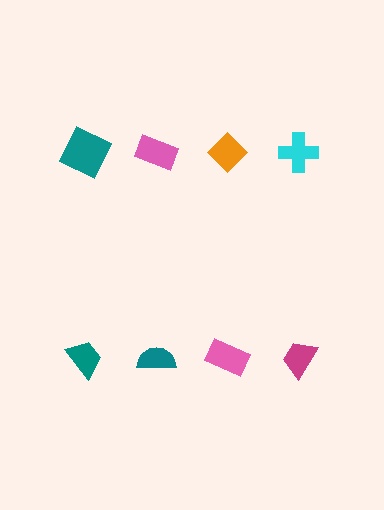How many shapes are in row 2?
4 shapes.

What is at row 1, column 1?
A teal square.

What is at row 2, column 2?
A teal semicircle.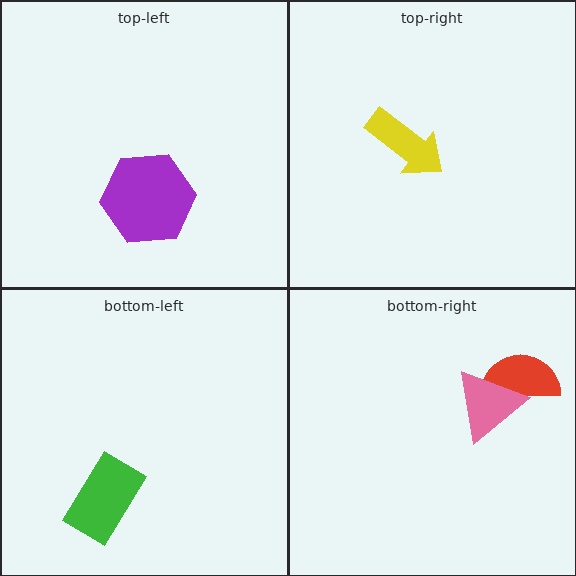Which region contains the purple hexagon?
The top-left region.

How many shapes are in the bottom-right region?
2.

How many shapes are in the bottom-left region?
1.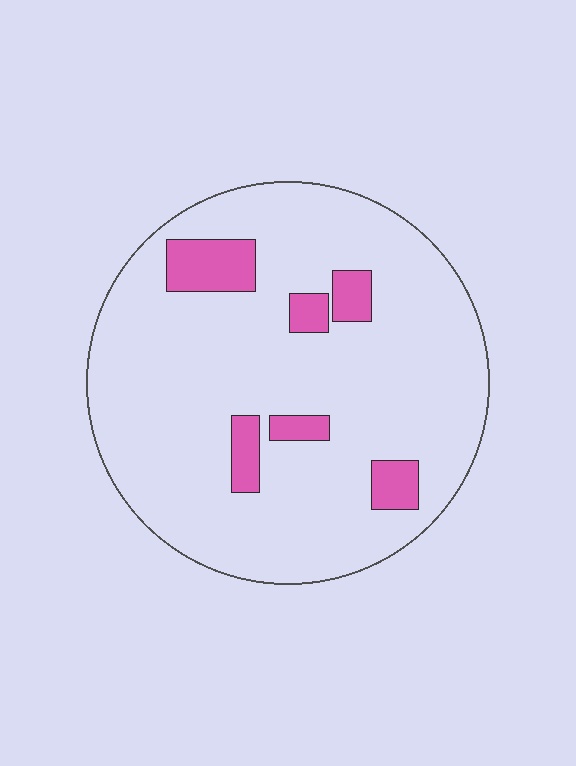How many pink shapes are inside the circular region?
6.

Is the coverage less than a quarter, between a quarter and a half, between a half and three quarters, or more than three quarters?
Less than a quarter.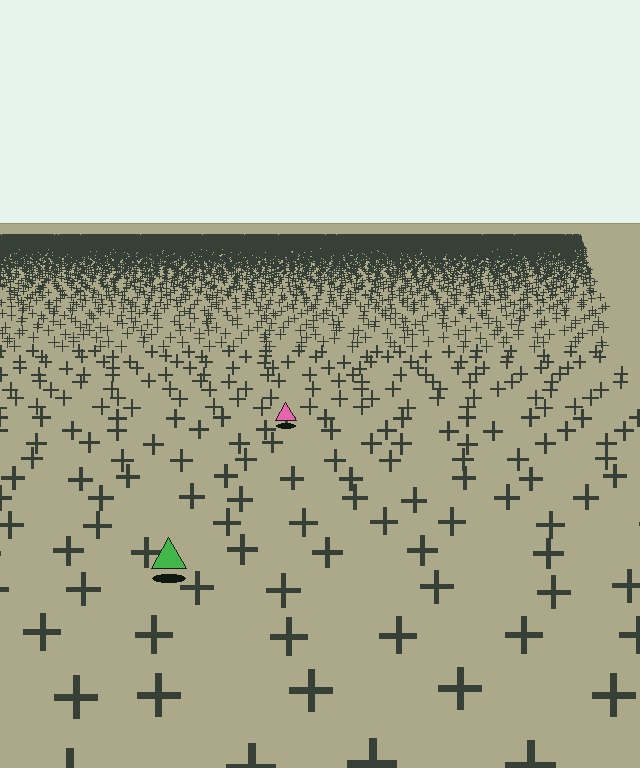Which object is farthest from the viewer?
The pink triangle is farthest from the viewer. It appears smaller and the ground texture around it is denser.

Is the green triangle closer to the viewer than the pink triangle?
Yes. The green triangle is closer — you can tell from the texture gradient: the ground texture is coarser near it.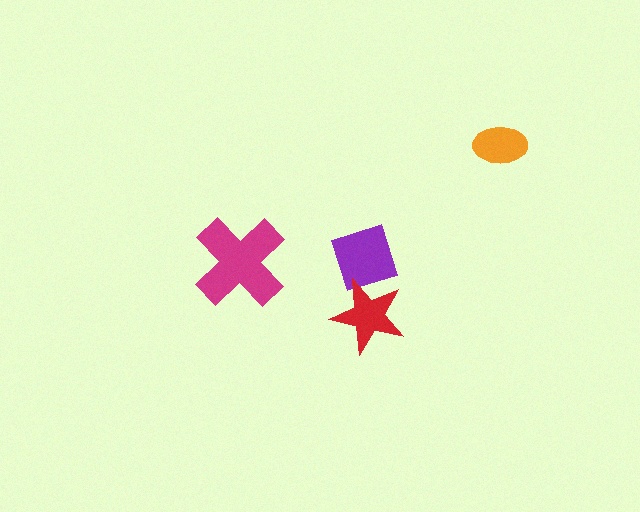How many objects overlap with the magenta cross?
0 objects overlap with the magenta cross.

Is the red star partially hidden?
No, no other shape covers it.